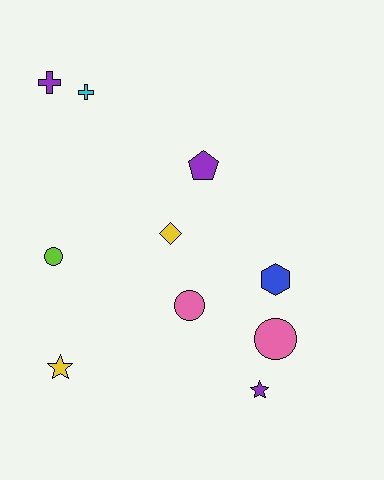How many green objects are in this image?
There are no green objects.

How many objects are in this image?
There are 10 objects.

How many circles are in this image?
There are 3 circles.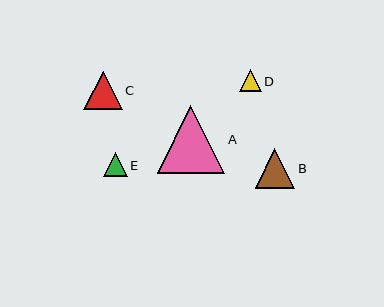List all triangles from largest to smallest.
From largest to smallest: A, B, C, E, D.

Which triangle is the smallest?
Triangle D is the smallest with a size of approximately 22 pixels.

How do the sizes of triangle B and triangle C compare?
Triangle B and triangle C are approximately the same size.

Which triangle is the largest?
Triangle A is the largest with a size of approximately 68 pixels.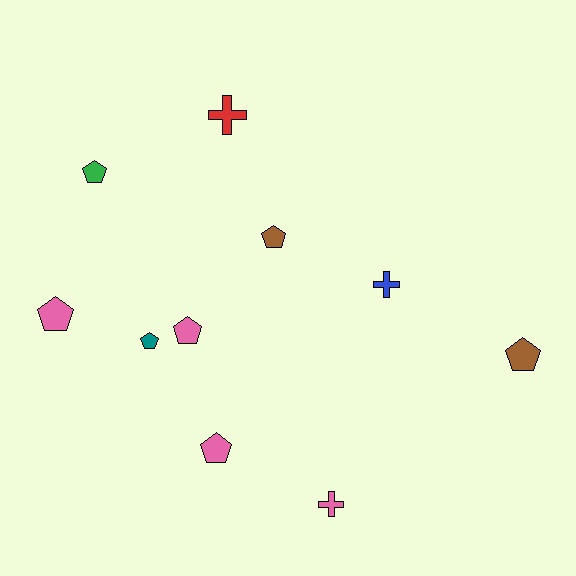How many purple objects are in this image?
There are no purple objects.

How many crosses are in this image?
There are 3 crosses.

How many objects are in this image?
There are 10 objects.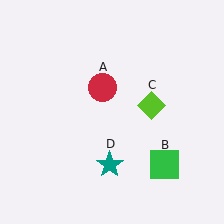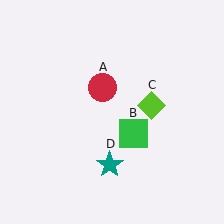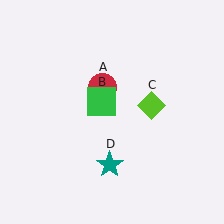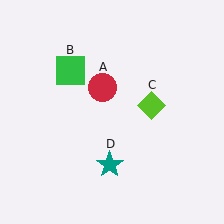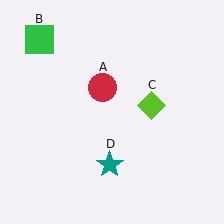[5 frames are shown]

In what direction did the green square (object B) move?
The green square (object B) moved up and to the left.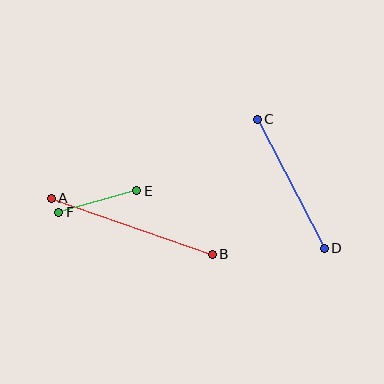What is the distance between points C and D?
The distance is approximately 145 pixels.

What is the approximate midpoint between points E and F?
The midpoint is at approximately (98, 201) pixels.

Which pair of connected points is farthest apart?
Points A and B are farthest apart.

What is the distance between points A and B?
The distance is approximately 170 pixels.